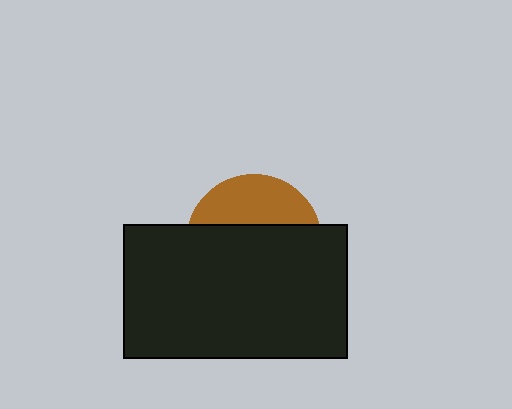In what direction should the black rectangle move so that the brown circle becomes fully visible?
The black rectangle should move down. That is the shortest direction to clear the overlap and leave the brown circle fully visible.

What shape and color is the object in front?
The object in front is a black rectangle.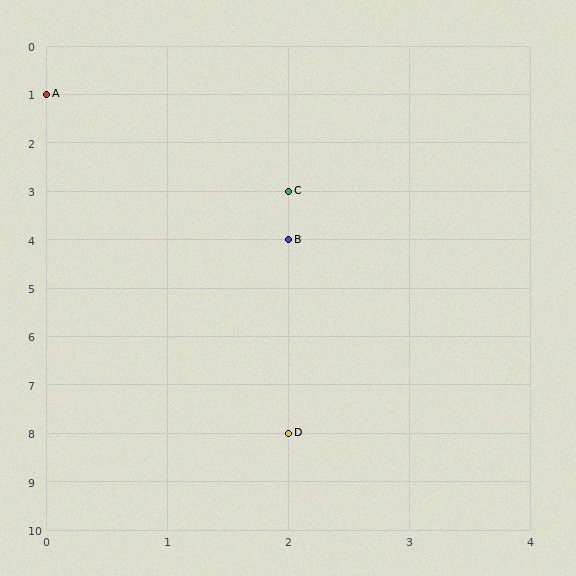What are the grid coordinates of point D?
Point D is at grid coordinates (2, 8).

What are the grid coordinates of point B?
Point B is at grid coordinates (2, 4).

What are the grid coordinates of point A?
Point A is at grid coordinates (0, 1).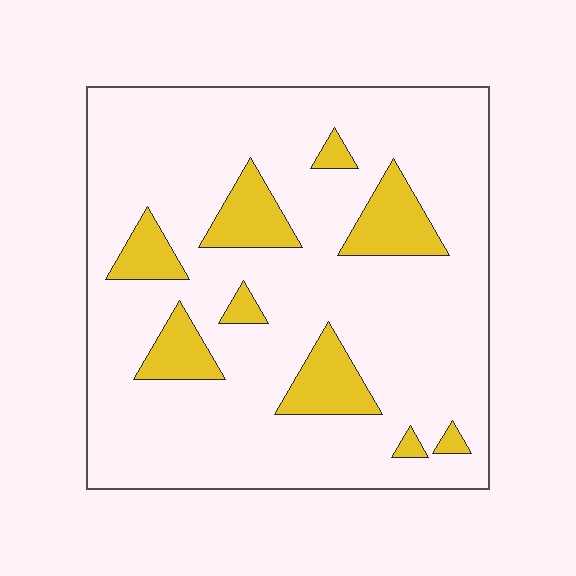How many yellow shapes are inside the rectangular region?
9.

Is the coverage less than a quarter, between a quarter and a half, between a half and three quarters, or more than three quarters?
Less than a quarter.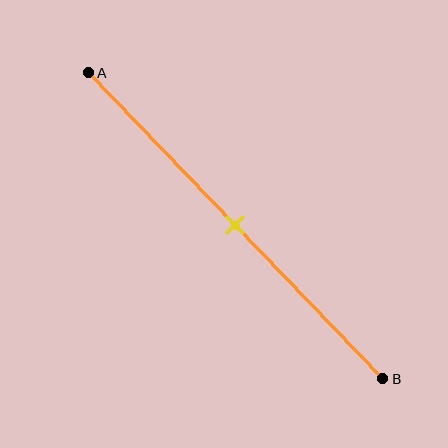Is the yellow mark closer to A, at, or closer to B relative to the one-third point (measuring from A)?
The yellow mark is closer to point B than the one-third point of segment AB.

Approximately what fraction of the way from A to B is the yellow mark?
The yellow mark is approximately 50% of the way from A to B.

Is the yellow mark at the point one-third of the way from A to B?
No, the mark is at about 50% from A, not at the 33% one-third point.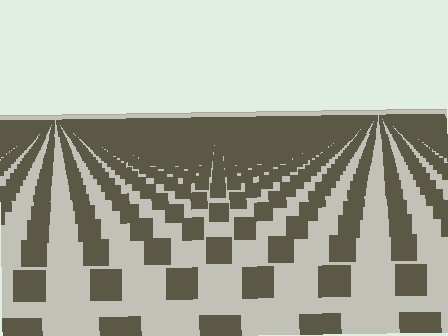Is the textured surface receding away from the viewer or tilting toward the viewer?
The surface is receding away from the viewer. Texture elements get smaller and denser toward the top.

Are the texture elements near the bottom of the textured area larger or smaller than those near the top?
Larger. Near the bottom, elements are closer to the viewer and appear at a bigger on-screen size.